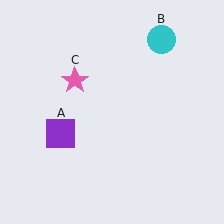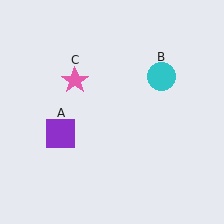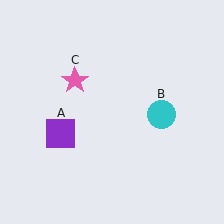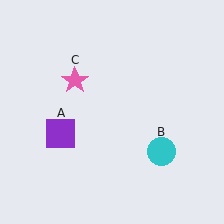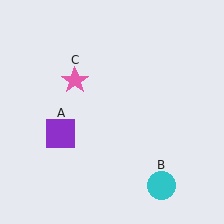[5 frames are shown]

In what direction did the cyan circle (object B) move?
The cyan circle (object B) moved down.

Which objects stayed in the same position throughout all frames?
Purple square (object A) and pink star (object C) remained stationary.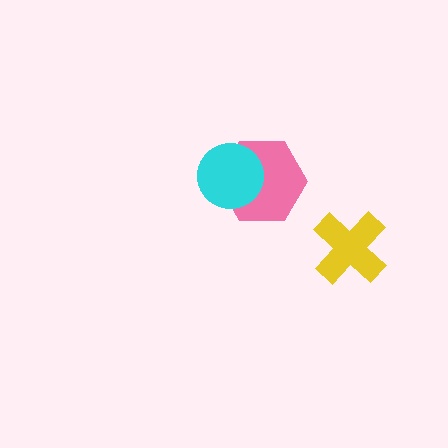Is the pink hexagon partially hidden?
Yes, it is partially covered by another shape.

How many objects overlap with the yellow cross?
0 objects overlap with the yellow cross.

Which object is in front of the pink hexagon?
The cyan circle is in front of the pink hexagon.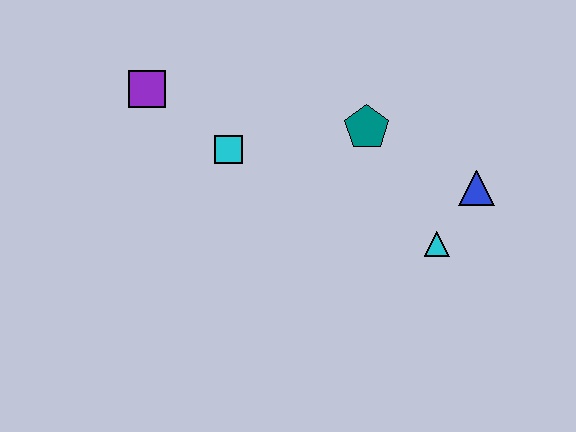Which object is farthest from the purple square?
The blue triangle is farthest from the purple square.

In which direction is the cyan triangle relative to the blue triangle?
The cyan triangle is below the blue triangle.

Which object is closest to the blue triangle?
The cyan triangle is closest to the blue triangle.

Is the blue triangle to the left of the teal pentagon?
No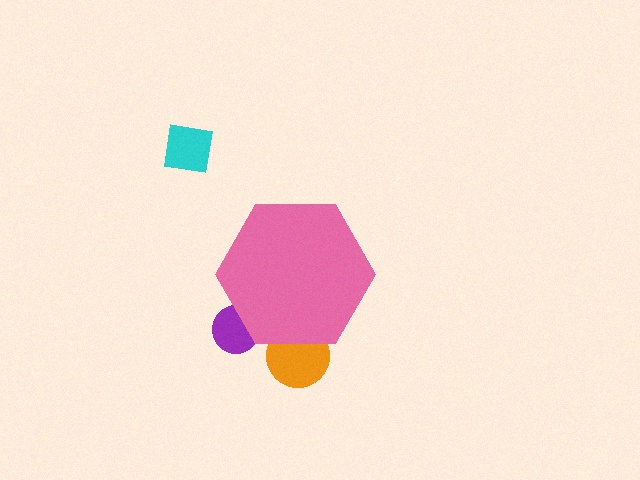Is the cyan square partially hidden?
No, the cyan square is fully visible.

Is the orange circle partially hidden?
Yes, the orange circle is partially hidden behind the pink hexagon.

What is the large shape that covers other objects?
A pink hexagon.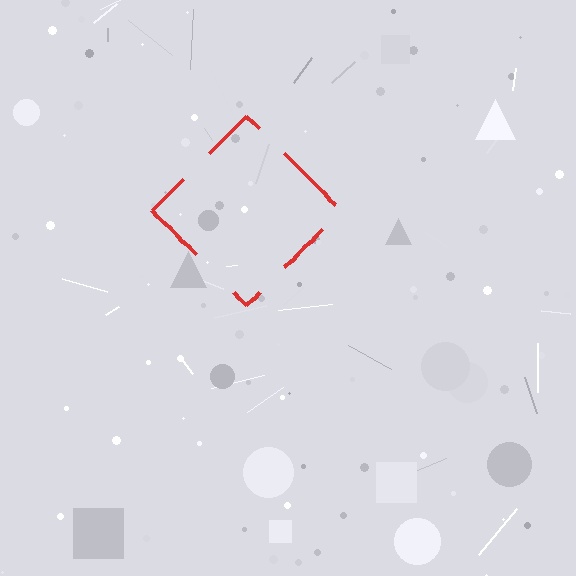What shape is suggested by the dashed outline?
The dashed outline suggests a diamond.